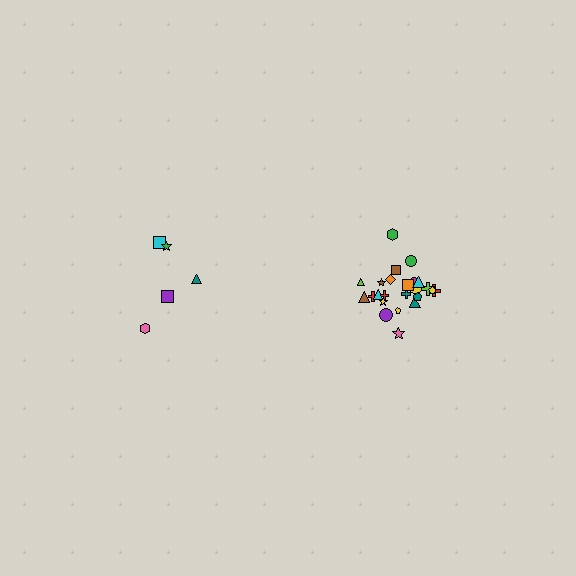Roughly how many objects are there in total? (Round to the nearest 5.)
Roughly 30 objects in total.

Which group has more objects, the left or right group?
The right group.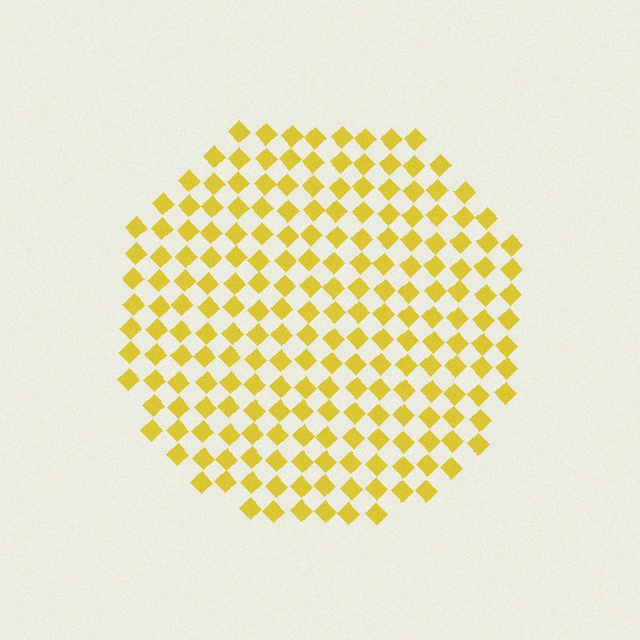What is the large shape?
The large shape is a circle.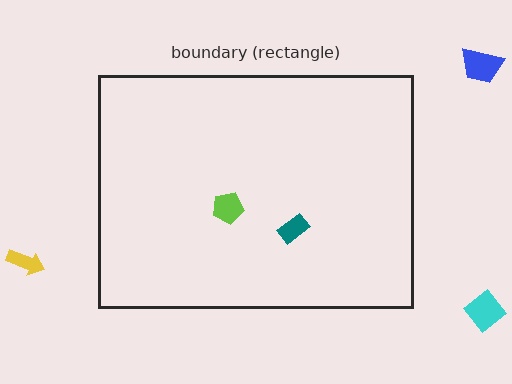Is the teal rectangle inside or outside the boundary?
Inside.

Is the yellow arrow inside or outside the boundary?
Outside.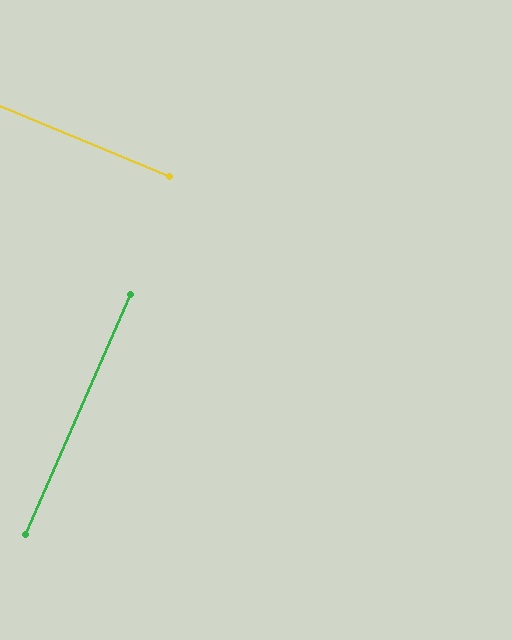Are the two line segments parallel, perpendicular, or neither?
Perpendicular — they meet at approximately 89°.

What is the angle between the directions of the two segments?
Approximately 89 degrees.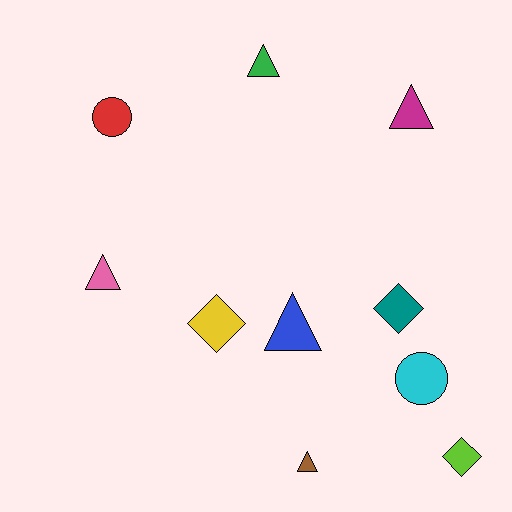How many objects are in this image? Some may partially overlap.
There are 10 objects.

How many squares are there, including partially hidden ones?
There are no squares.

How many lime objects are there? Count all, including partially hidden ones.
There is 1 lime object.